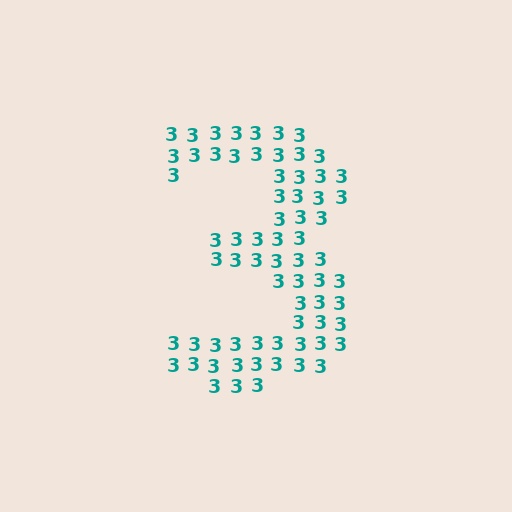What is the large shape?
The large shape is the digit 3.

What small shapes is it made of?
It is made of small digit 3's.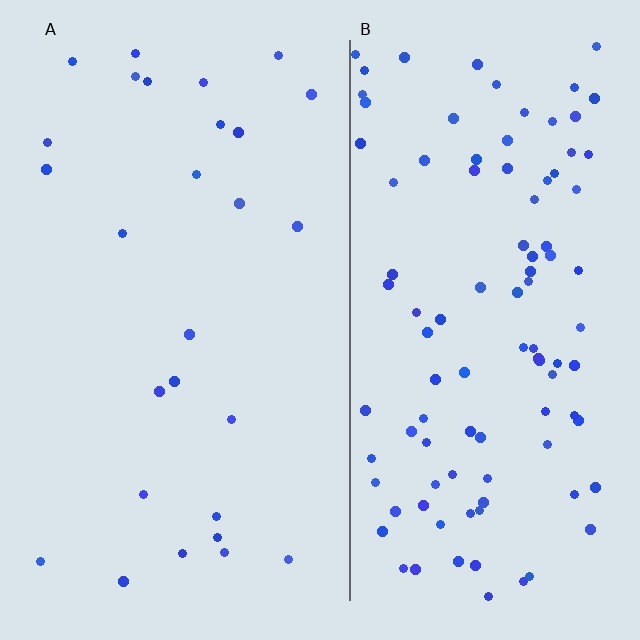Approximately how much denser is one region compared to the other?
Approximately 3.8× — region B over region A.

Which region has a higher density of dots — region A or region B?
B (the right).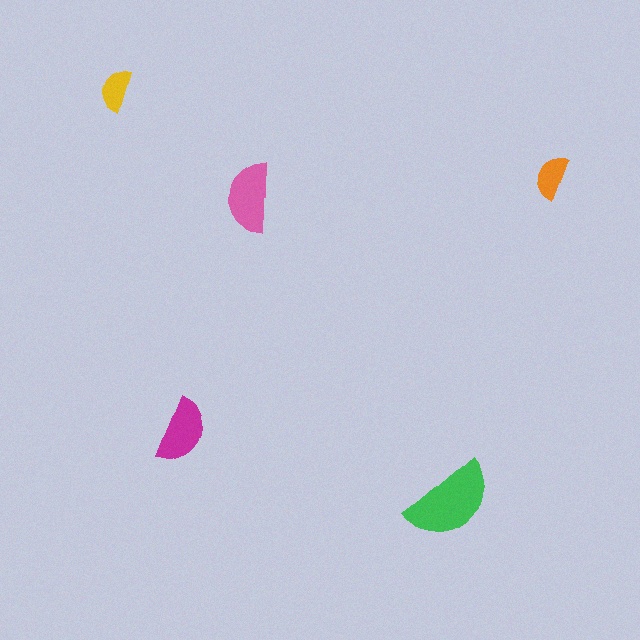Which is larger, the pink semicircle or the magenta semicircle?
The pink one.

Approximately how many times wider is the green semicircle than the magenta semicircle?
About 1.5 times wider.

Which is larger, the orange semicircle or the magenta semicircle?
The magenta one.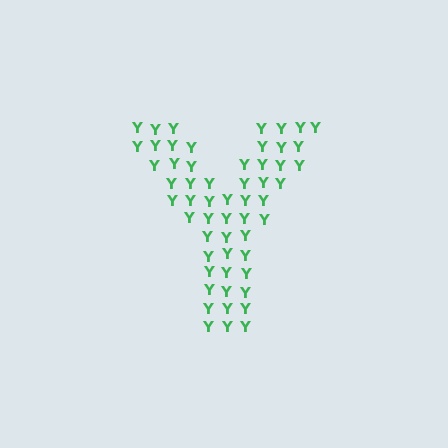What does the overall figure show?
The overall figure shows the letter Y.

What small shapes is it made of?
It is made of small letter Y's.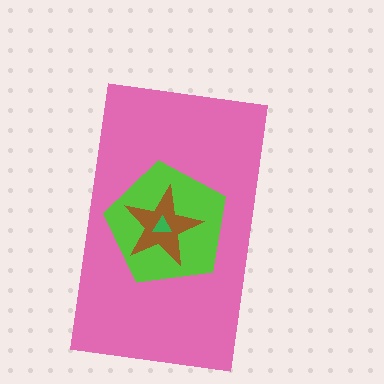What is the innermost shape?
The green triangle.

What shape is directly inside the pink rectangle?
The lime pentagon.